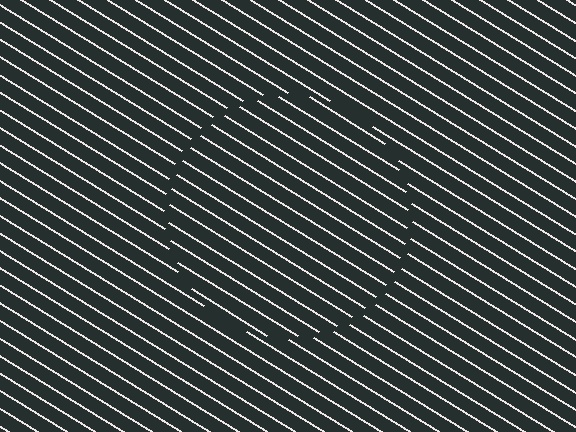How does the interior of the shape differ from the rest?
The interior of the shape contains the same grating, shifted by half a period — the contour is defined by the phase discontinuity where line-ends from the inner and outer gratings abut.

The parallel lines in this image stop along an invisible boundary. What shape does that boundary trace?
An illusory circle. The interior of the shape contains the same grating, shifted by half a period — the contour is defined by the phase discontinuity where line-ends from the inner and outer gratings abut.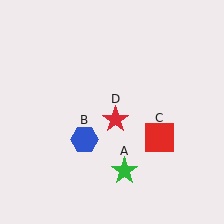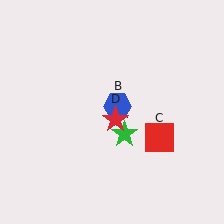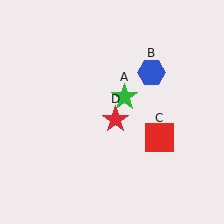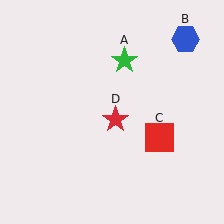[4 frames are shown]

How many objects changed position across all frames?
2 objects changed position: green star (object A), blue hexagon (object B).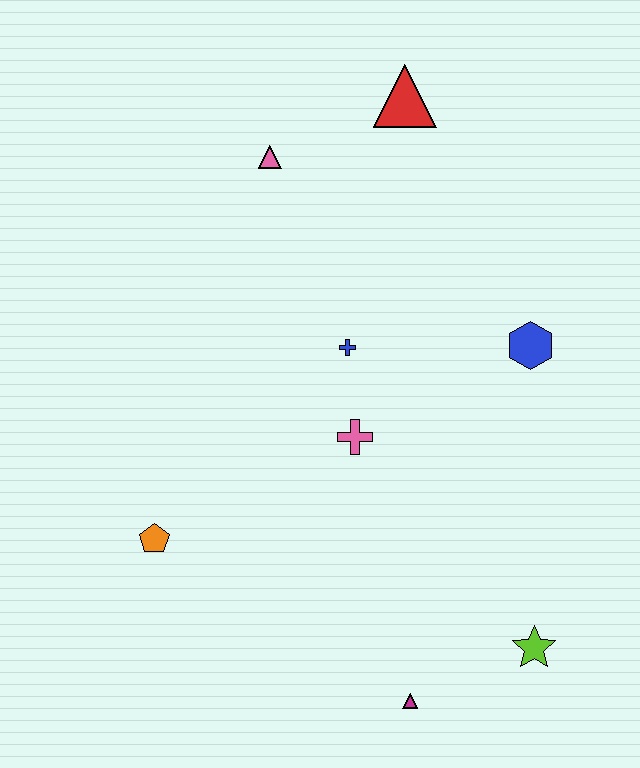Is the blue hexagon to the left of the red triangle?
No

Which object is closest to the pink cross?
The blue cross is closest to the pink cross.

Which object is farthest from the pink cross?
The red triangle is farthest from the pink cross.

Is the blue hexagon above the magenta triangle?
Yes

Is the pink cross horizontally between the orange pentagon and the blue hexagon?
Yes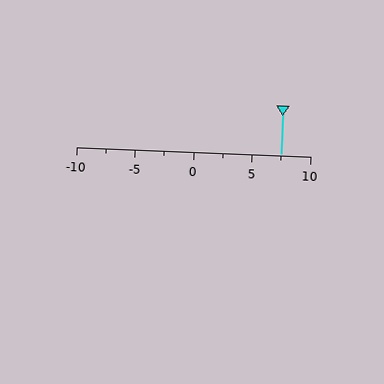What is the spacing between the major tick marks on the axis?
The major ticks are spaced 5 apart.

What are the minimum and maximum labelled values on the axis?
The axis runs from -10 to 10.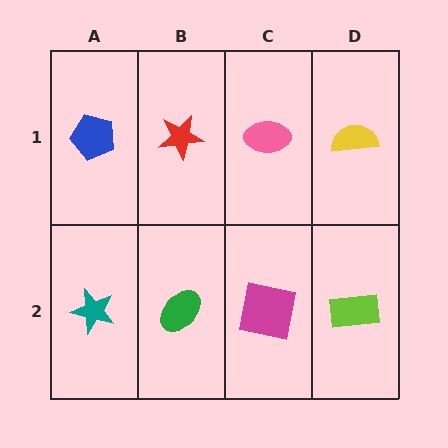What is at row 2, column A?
A teal star.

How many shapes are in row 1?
4 shapes.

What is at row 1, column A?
A blue pentagon.